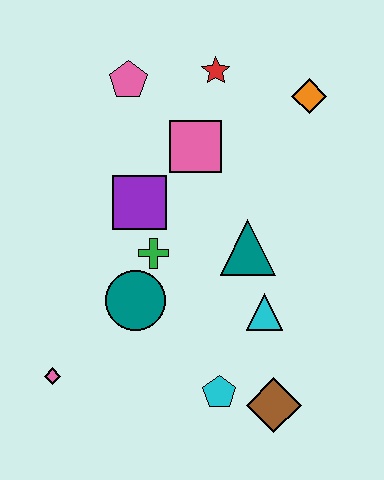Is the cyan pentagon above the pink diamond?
No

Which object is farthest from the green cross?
The orange diamond is farthest from the green cross.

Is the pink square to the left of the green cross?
No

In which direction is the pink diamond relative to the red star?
The pink diamond is below the red star.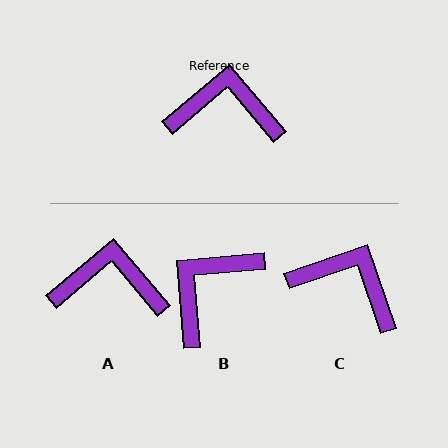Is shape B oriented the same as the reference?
No, it is off by about 55 degrees.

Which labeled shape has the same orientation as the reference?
A.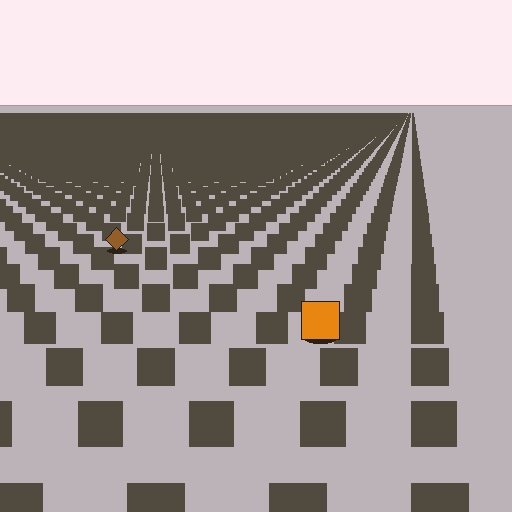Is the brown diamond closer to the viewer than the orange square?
No. The orange square is closer — you can tell from the texture gradient: the ground texture is coarser near it.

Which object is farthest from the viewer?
The brown diamond is farthest from the viewer. It appears smaller and the ground texture around it is denser.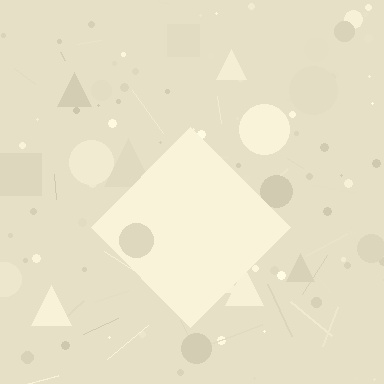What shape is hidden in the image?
A diamond is hidden in the image.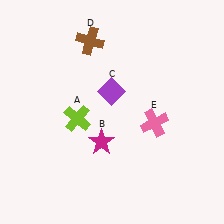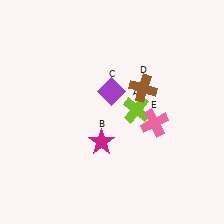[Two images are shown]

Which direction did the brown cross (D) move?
The brown cross (D) moved right.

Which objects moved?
The objects that moved are: the lime cross (A), the brown cross (D).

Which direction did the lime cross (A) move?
The lime cross (A) moved right.